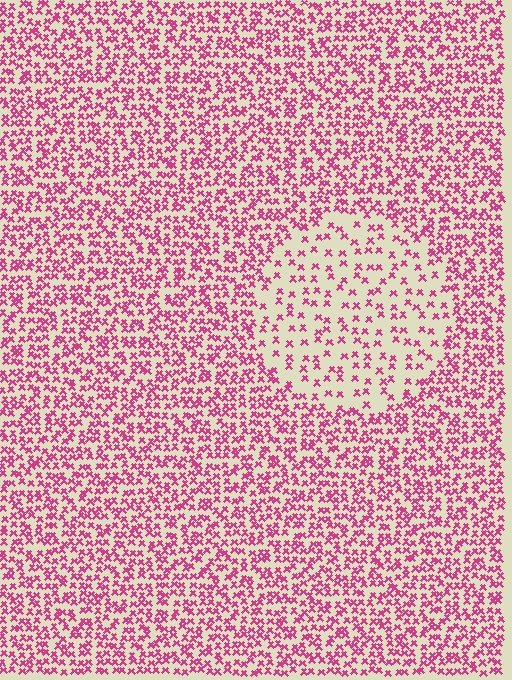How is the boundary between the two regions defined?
The boundary is defined by a change in element density (approximately 2.3x ratio). All elements are the same color, size, and shape.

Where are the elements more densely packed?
The elements are more densely packed outside the circle boundary.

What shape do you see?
I see a circle.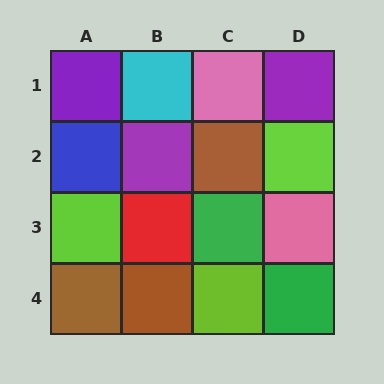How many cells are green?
2 cells are green.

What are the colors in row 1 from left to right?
Purple, cyan, pink, purple.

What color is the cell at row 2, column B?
Purple.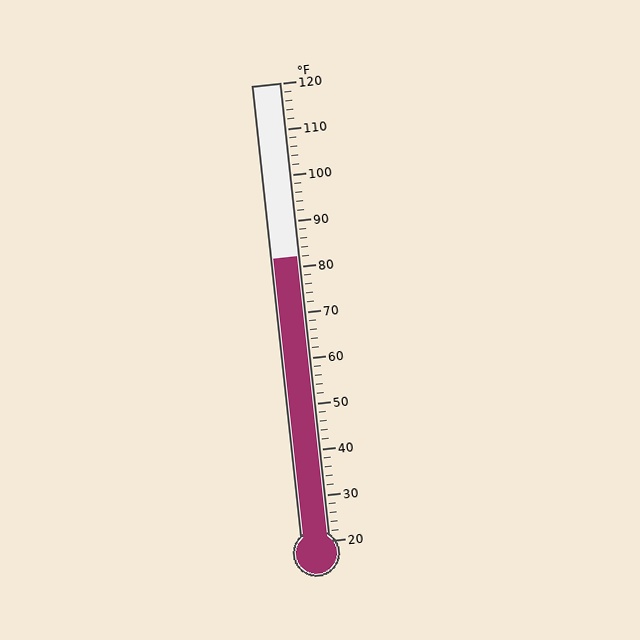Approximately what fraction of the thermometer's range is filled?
The thermometer is filled to approximately 60% of its range.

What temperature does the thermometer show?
The thermometer shows approximately 82°F.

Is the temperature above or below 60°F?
The temperature is above 60°F.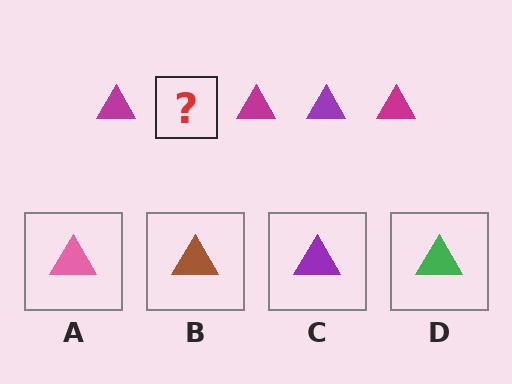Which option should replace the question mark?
Option C.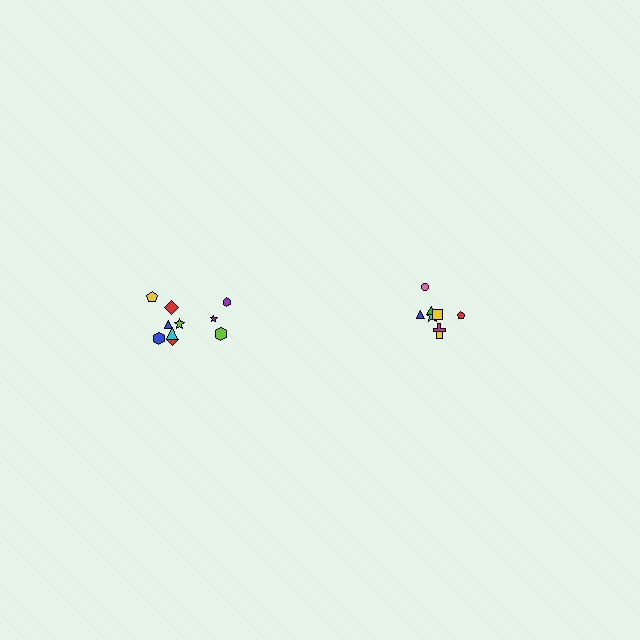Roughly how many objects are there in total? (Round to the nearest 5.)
Roughly 20 objects in total.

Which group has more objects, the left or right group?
The left group.